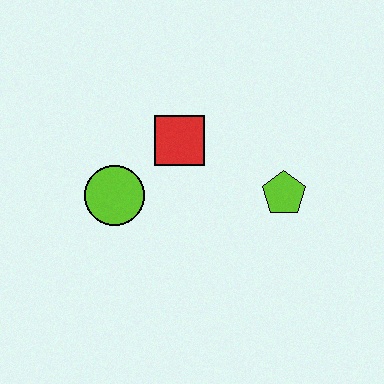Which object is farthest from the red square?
The lime pentagon is farthest from the red square.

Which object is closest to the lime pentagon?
The red square is closest to the lime pentagon.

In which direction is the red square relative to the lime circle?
The red square is to the right of the lime circle.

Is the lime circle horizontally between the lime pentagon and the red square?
No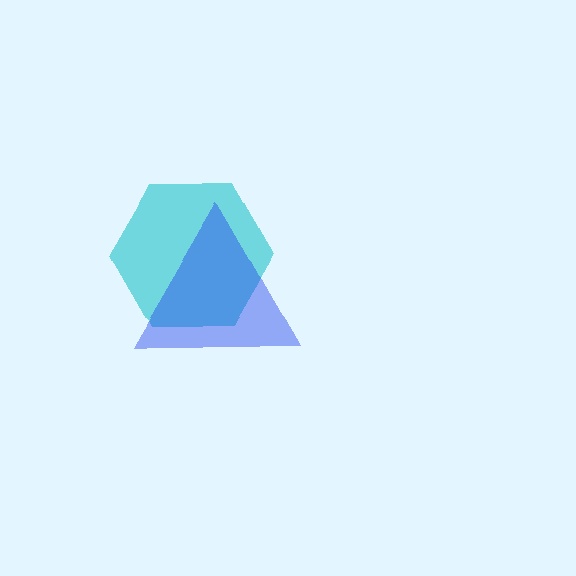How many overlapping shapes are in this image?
There are 2 overlapping shapes in the image.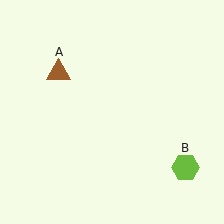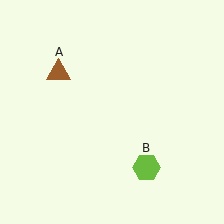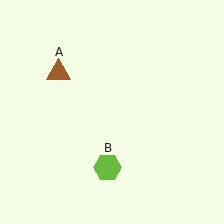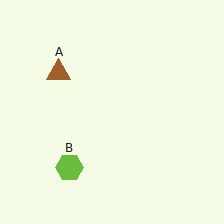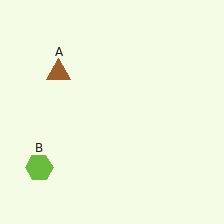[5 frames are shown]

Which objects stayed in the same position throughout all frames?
Brown triangle (object A) remained stationary.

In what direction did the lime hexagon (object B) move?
The lime hexagon (object B) moved left.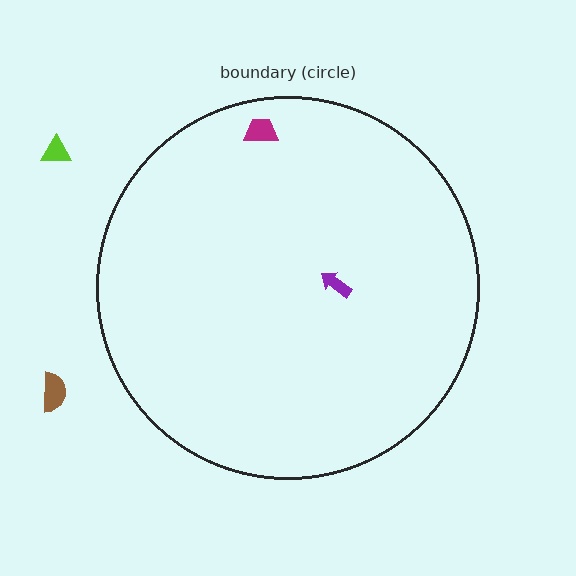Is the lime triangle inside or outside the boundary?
Outside.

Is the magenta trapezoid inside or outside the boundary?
Inside.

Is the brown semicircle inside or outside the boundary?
Outside.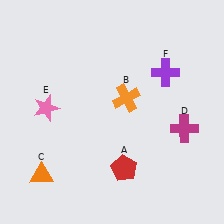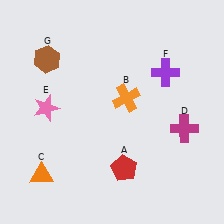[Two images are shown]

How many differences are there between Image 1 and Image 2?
There is 1 difference between the two images.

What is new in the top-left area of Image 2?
A brown hexagon (G) was added in the top-left area of Image 2.